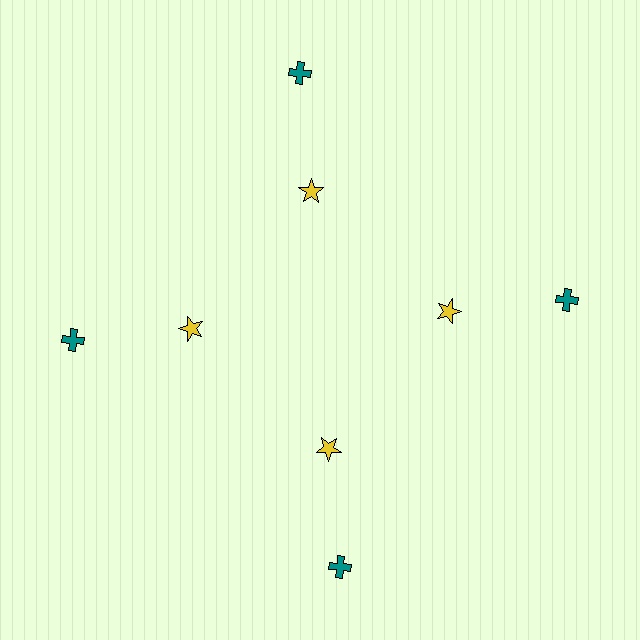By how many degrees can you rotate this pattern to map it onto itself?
The pattern maps onto itself every 90 degrees of rotation.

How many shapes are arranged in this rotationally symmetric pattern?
There are 8 shapes, arranged in 4 groups of 2.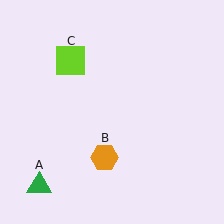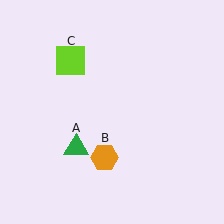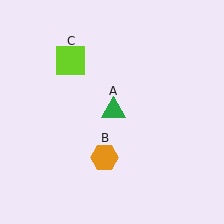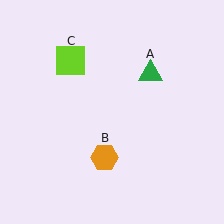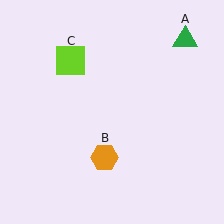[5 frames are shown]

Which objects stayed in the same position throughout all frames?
Orange hexagon (object B) and lime square (object C) remained stationary.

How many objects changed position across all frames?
1 object changed position: green triangle (object A).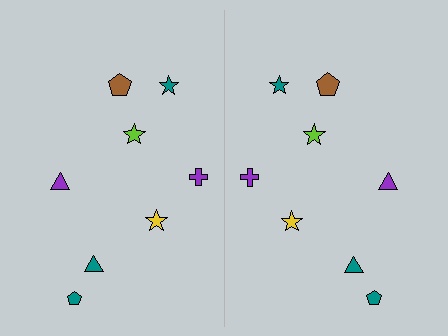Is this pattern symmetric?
Yes, this pattern has bilateral (reflection) symmetry.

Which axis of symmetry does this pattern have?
The pattern has a vertical axis of symmetry running through the center of the image.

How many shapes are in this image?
There are 16 shapes in this image.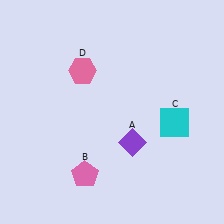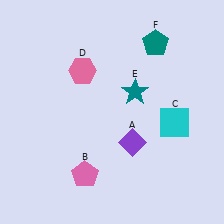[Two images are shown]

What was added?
A teal star (E), a teal pentagon (F) were added in Image 2.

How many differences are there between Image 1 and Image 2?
There are 2 differences between the two images.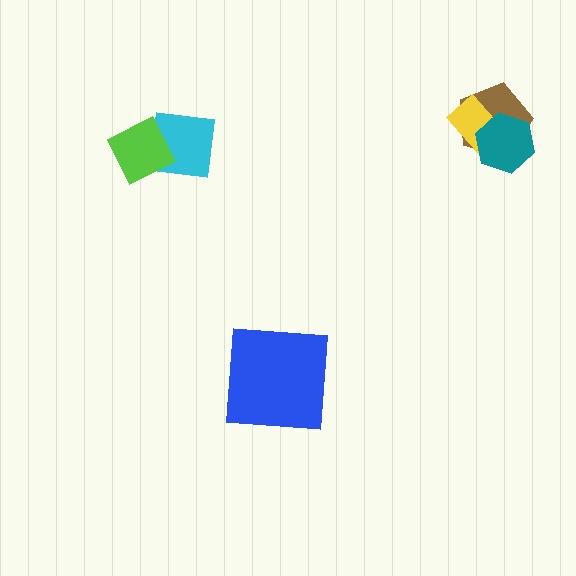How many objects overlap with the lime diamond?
1 object overlaps with the lime diamond.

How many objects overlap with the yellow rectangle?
2 objects overlap with the yellow rectangle.